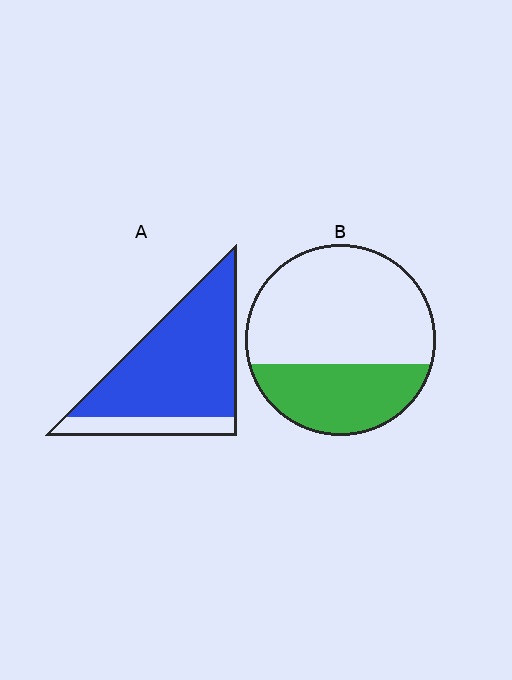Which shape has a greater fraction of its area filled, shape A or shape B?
Shape A.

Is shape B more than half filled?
No.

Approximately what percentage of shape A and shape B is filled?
A is approximately 80% and B is approximately 35%.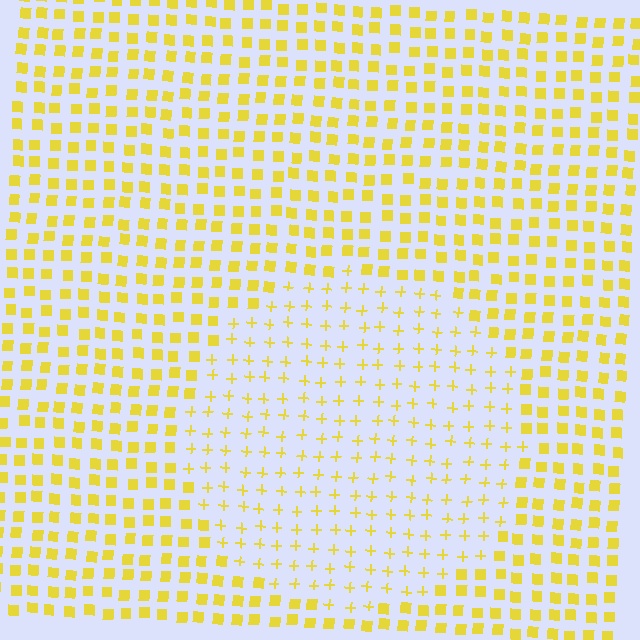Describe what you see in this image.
The image is filled with small yellow elements arranged in a uniform grid. A circle-shaped region contains plus signs, while the surrounding area contains squares. The boundary is defined purely by the change in element shape.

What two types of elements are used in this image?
The image uses plus signs inside the circle region and squares outside it.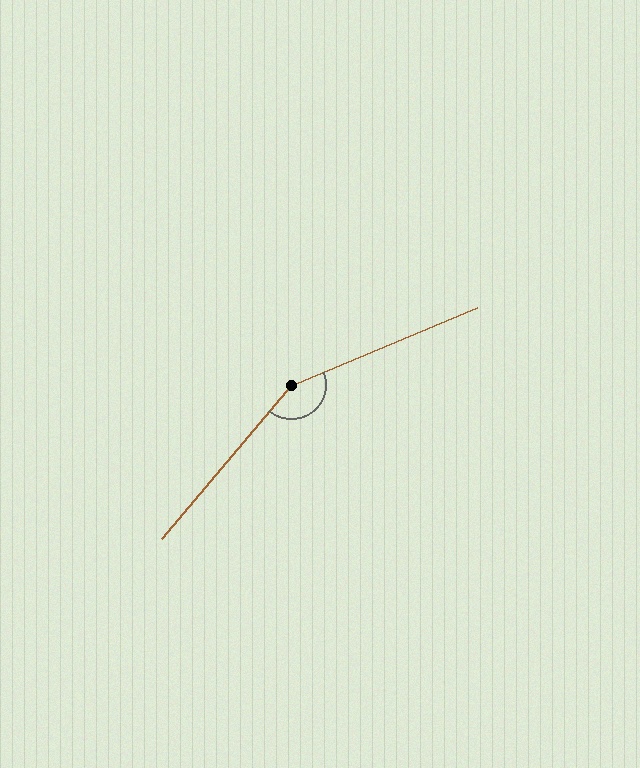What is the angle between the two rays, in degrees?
Approximately 153 degrees.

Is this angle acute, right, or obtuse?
It is obtuse.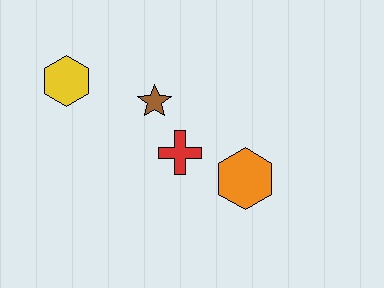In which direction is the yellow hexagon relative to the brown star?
The yellow hexagon is to the left of the brown star.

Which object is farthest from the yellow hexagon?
The orange hexagon is farthest from the yellow hexagon.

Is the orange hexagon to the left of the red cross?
No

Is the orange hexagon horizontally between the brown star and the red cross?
No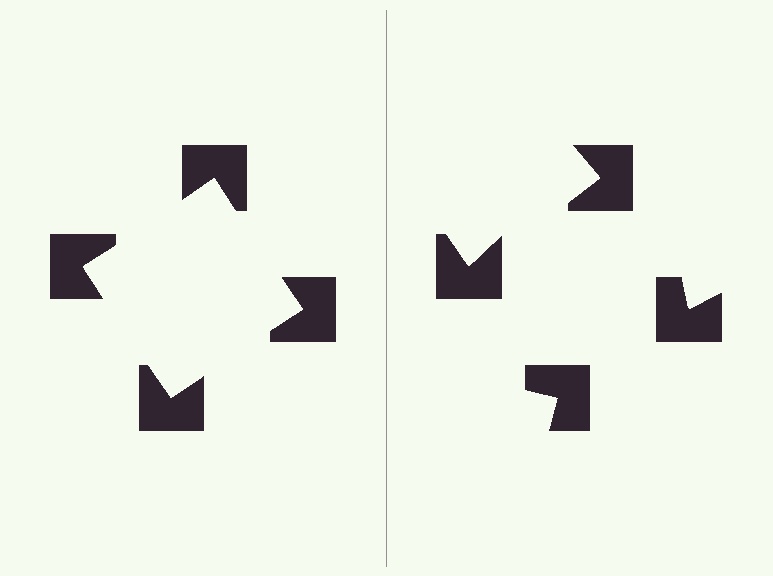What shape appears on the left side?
An illusory square.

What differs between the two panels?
The notched squares are positioned identically on both sides; only the wedge orientations differ. On the left they align to a square; on the right they are misaligned.